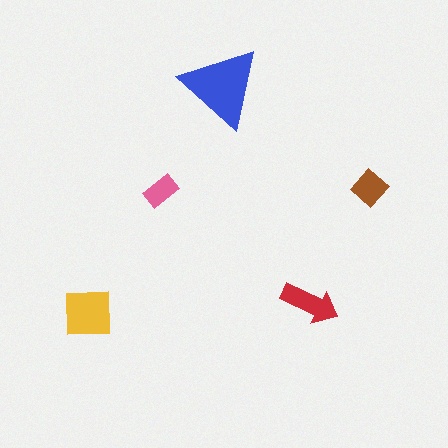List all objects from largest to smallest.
The blue triangle, the yellow square, the red arrow, the brown diamond, the pink rectangle.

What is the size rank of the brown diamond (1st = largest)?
4th.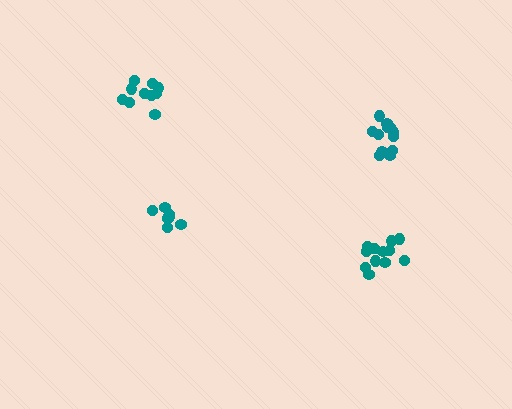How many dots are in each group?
Group 1: 10 dots, Group 2: 12 dots, Group 3: 12 dots, Group 4: 7 dots (41 total).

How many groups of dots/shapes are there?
There are 4 groups.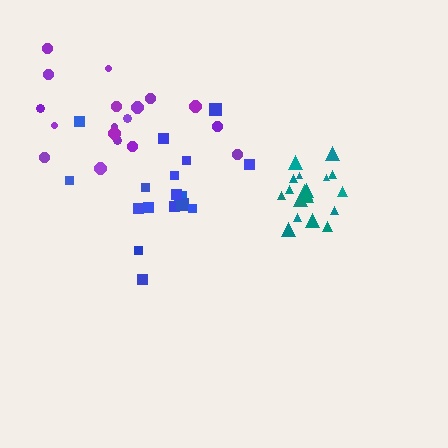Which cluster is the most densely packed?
Teal.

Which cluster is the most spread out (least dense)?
Blue.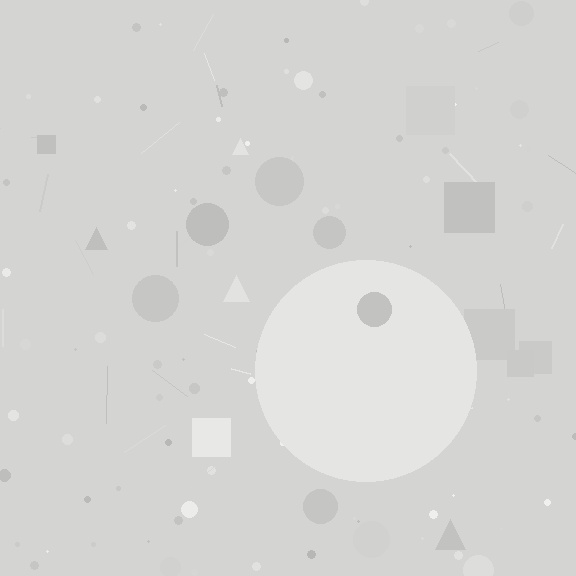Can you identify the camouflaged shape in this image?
The camouflaged shape is a circle.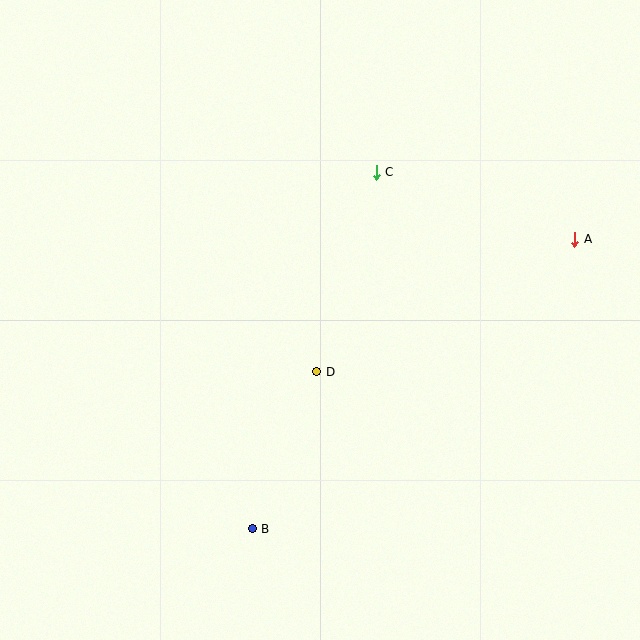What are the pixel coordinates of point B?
Point B is at (252, 529).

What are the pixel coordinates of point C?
Point C is at (376, 172).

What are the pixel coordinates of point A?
Point A is at (575, 239).